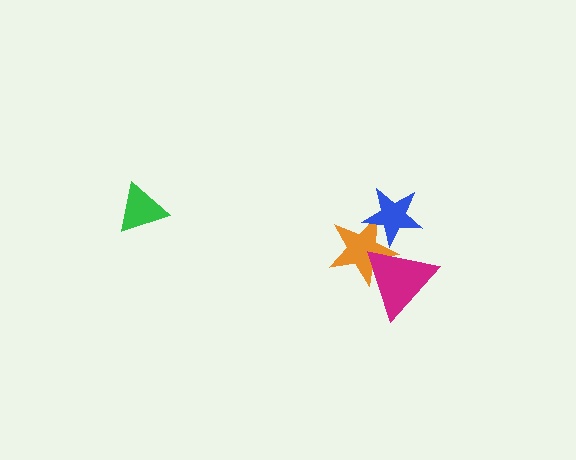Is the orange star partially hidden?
Yes, it is partially covered by another shape.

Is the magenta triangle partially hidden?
Yes, it is partially covered by another shape.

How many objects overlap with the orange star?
2 objects overlap with the orange star.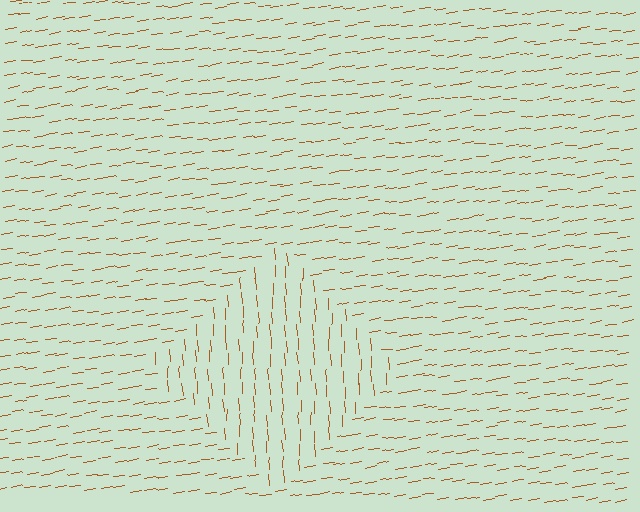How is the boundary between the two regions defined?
The boundary is defined purely by a change in line orientation (approximately 84 degrees difference). All lines are the same color and thickness.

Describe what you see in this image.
The image is filled with small brown line segments. A diamond region in the image has lines oriented differently from the surrounding lines, creating a visible texture boundary.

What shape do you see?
I see a diamond.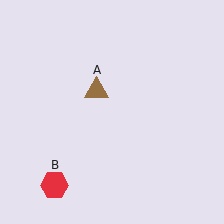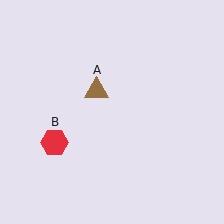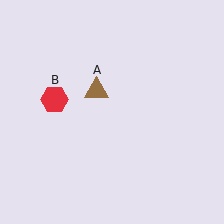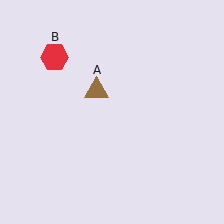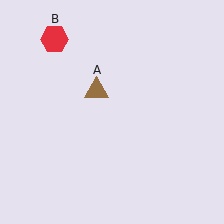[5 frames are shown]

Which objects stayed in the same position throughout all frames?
Brown triangle (object A) remained stationary.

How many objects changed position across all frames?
1 object changed position: red hexagon (object B).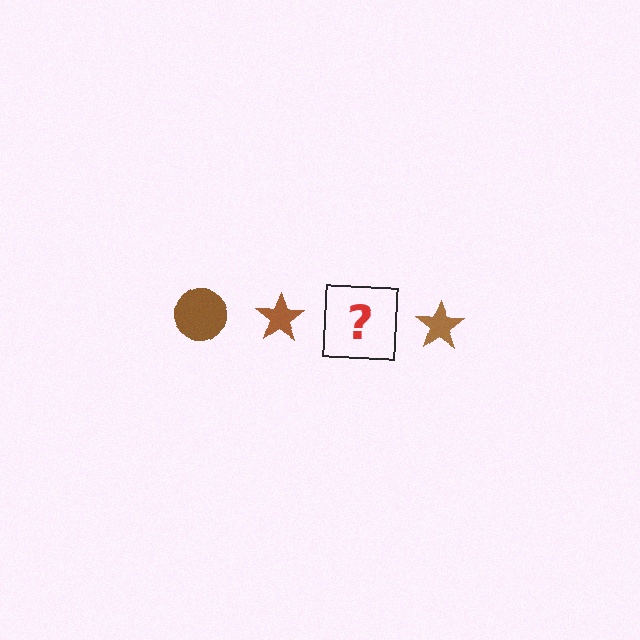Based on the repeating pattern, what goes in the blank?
The blank should be a brown circle.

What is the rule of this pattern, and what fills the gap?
The rule is that the pattern cycles through circle, star shapes in brown. The gap should be filled with a brown circle.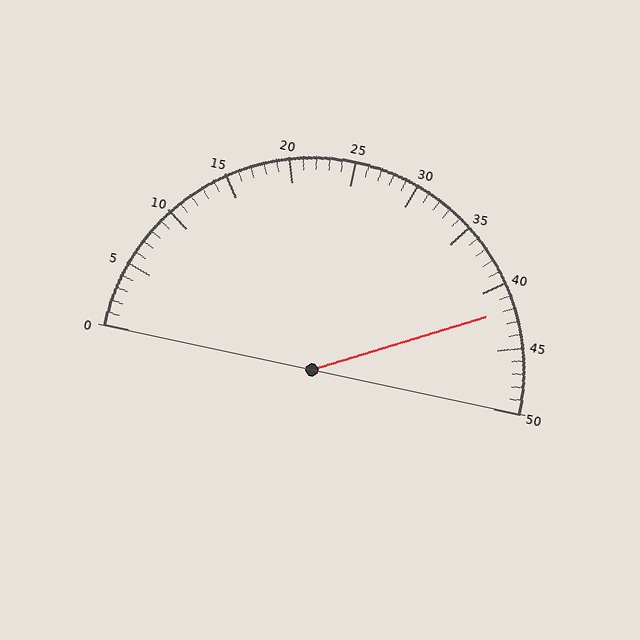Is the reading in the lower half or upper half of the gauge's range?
The reading is in the upper half of the range (0 to 50).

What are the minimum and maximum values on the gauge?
The gauge ranges from 0 to 50.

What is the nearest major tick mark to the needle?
The nearest major tick mark is 40.